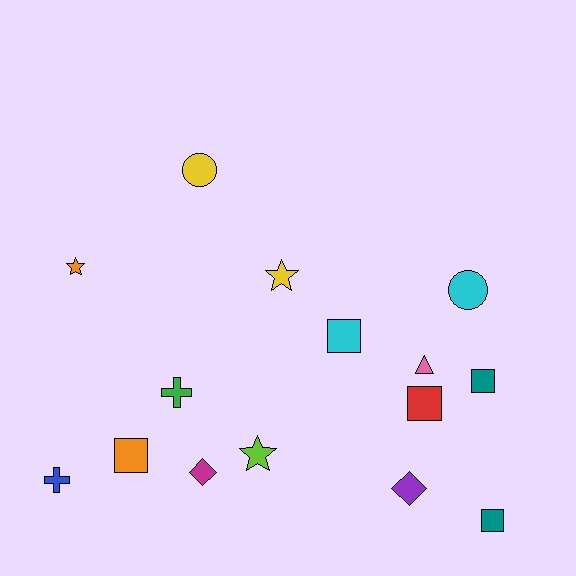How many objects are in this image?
There are 15 objects.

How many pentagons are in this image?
There are no pentagons.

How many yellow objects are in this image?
There are 2 yellow objects.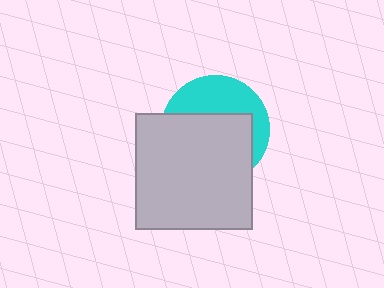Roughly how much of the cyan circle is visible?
A small part of it is visible (roughly 39%).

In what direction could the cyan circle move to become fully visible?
The cyan circle could move up. That would shift it out from behind the light gray square entirely.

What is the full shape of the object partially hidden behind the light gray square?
The partially hidden object is a cyan circle.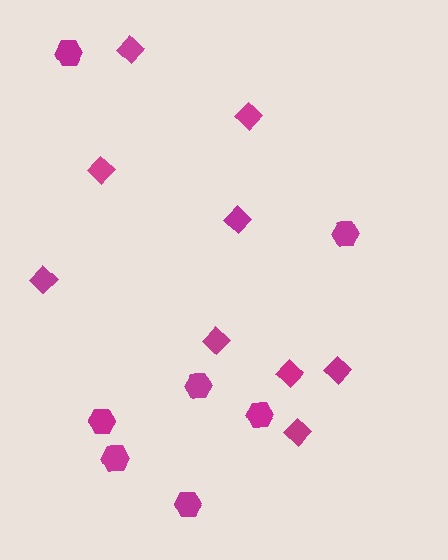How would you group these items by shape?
There are 2 groups: one group of diamonds (9) and one group of hexagons (7).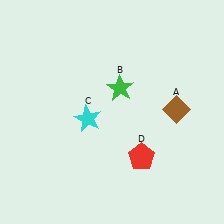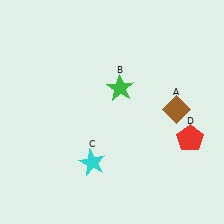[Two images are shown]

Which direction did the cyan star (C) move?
The cyan star (C) moved down.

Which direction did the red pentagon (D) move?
The red pentagon (D) moved right.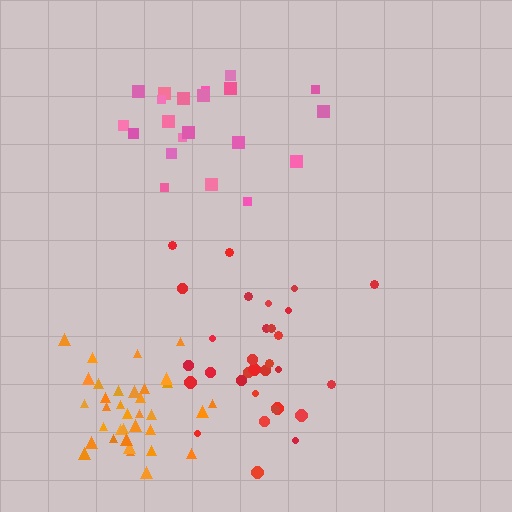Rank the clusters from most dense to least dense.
orange, red, pink.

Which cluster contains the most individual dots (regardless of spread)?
Orange (35).